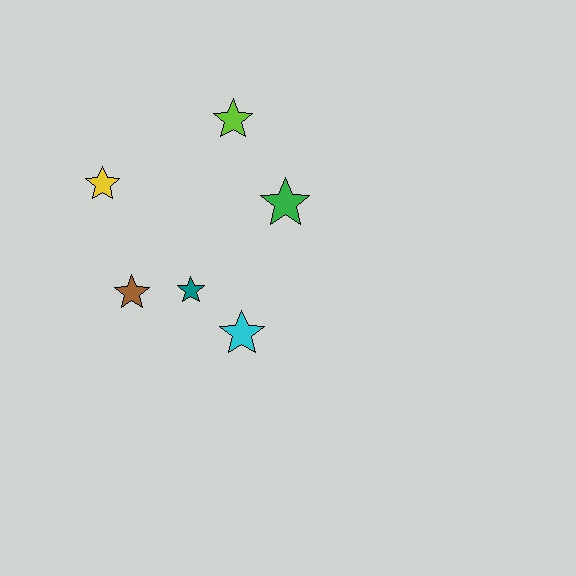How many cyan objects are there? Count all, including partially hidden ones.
There is 1 cyan object.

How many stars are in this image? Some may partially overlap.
There are 6 stars.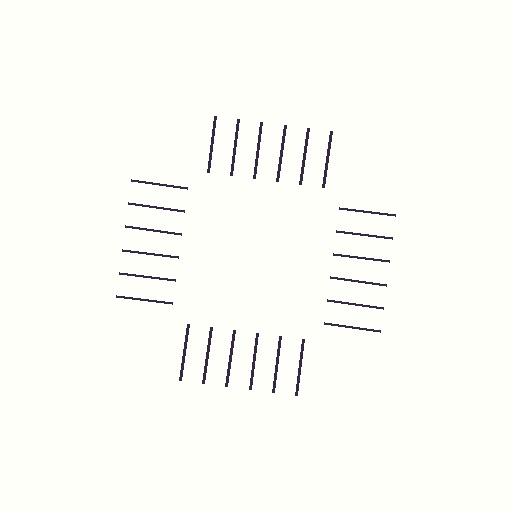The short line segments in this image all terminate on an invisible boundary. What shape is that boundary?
An illusory square — the line segments terminate on its edges but no continuous stroke is drawn.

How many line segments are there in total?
24 — 6 along each of the 4 edges.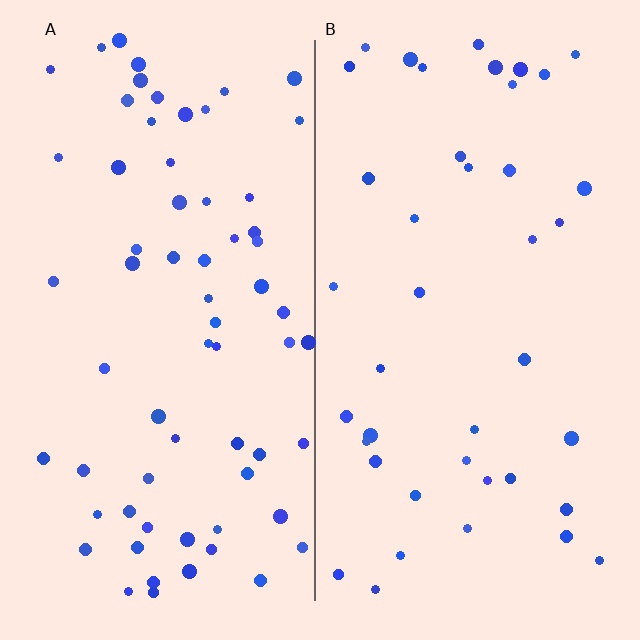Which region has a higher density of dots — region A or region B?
A (the left).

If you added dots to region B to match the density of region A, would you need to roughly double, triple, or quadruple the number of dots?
Approximately double.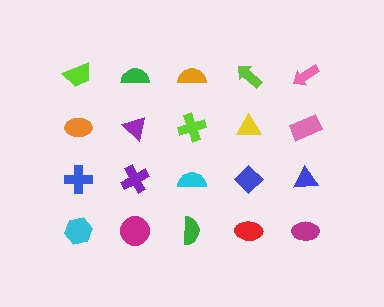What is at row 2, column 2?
A purple triangle.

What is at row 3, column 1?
A blue cross.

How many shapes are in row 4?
5 shapes.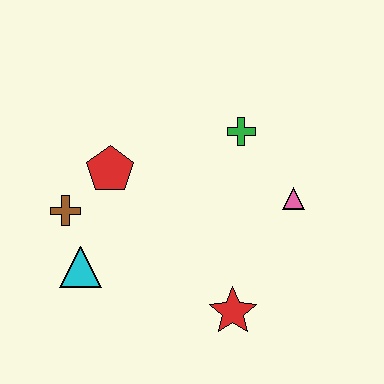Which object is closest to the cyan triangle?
The brown cross is closest to the cyan triangle.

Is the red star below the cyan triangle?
Yes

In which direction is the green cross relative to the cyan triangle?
The green cross is to the right of the cyan triangle.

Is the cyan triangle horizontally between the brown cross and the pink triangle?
Yes